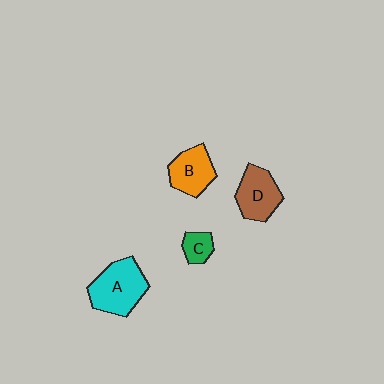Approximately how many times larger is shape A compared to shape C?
Approximately 2.8 times.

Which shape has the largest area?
Shape A (cyan).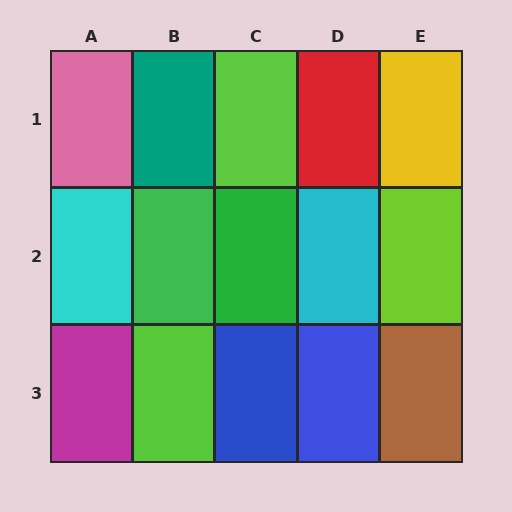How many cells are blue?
2 cells are blue.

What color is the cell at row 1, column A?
Pink.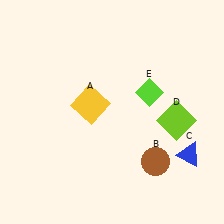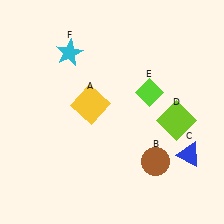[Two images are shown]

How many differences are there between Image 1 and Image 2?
There is 1 difference between the two images.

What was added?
A cyan star (F) was added in Image 2.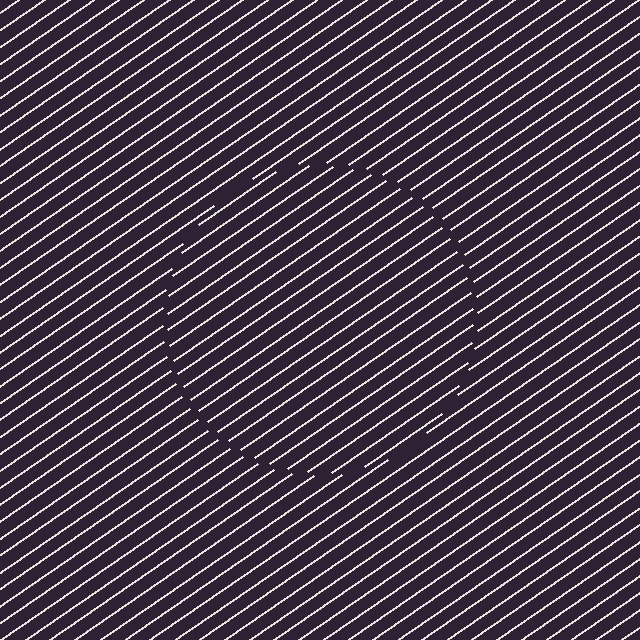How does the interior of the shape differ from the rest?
The interior of the shape contains the same grating, shifted by half a period — the contour is defined by the phase discontinuity where line-ends from the inner and outer gratings abut.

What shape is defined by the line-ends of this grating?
An illusory circle. The interior of the shape contains the same grating, shifted by half a period — the contour is defined by the phase discontinuity where line-ends from the inner and outer gratings abut.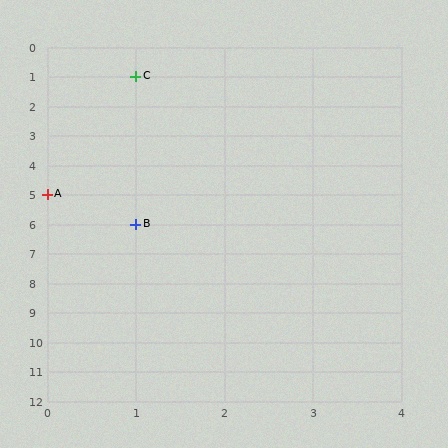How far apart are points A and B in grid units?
Points A and B are 1 column and 1 row apart (about 1.4 grid units diagonally).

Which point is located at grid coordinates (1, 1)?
Point C is at (1, 1).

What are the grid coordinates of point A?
Point A is at grid coordinates (0, 5).